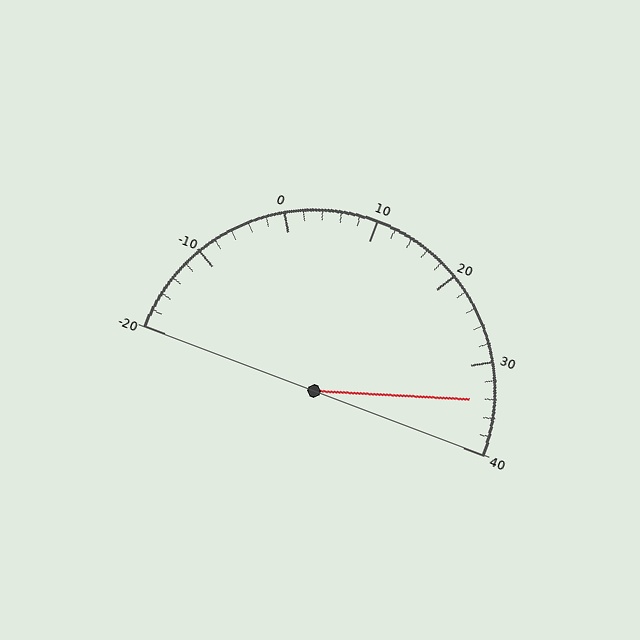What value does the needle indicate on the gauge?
The needle indicates approximately 34.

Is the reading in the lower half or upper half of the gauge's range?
The reading is in the upper half of the range (-20 to 40).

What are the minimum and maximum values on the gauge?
The gauge ranges from -20 to 40.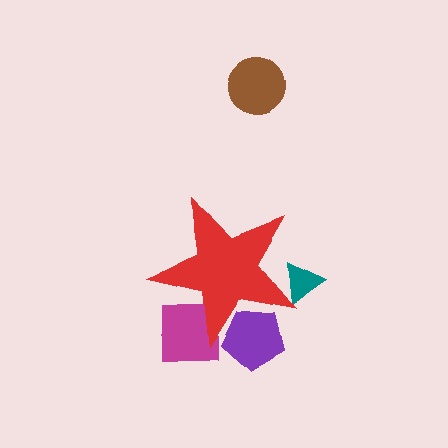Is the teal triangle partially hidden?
Yes, the teal triangle is partially hidden behind the red star.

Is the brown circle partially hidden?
No, the brown circle is fully visible.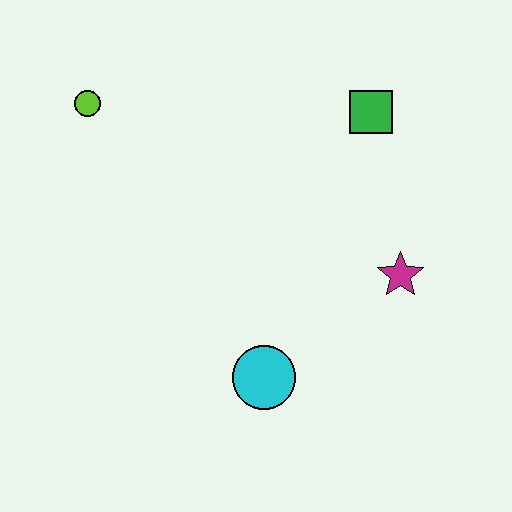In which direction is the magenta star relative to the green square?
The magenta star is below the green square.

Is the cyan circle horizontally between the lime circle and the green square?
Yes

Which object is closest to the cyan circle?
The magenta star is closest to the cyan circle.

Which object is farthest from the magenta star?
The lime circle is farthest from the magenta star.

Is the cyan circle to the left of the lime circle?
No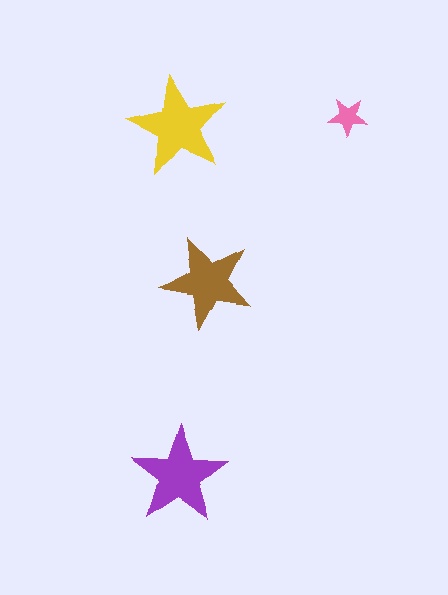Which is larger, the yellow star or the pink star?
The yellow one.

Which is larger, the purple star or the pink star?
The purple one.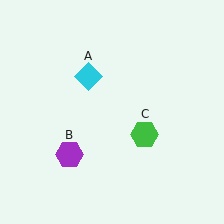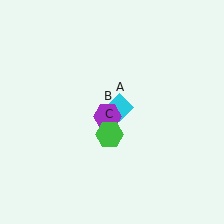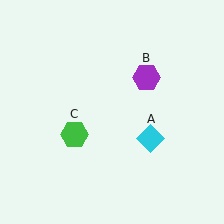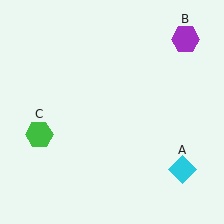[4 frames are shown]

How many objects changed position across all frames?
3 objects changed position: cyan diamond (object A), purple hexagon (object B), green hexagon (object C).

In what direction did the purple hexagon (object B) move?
The purple hexagon (object B) moved up and to the right.